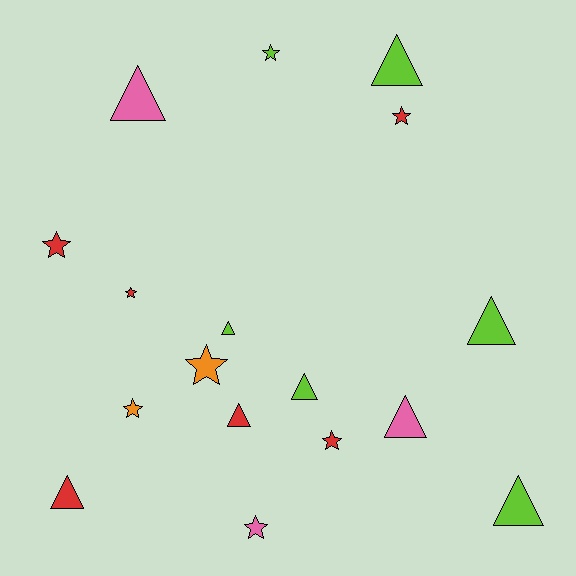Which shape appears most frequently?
Triangle, with 9 objects.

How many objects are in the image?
There are 17 objects.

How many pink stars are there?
There is 1 pink star.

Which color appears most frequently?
Lime, with 6 objects.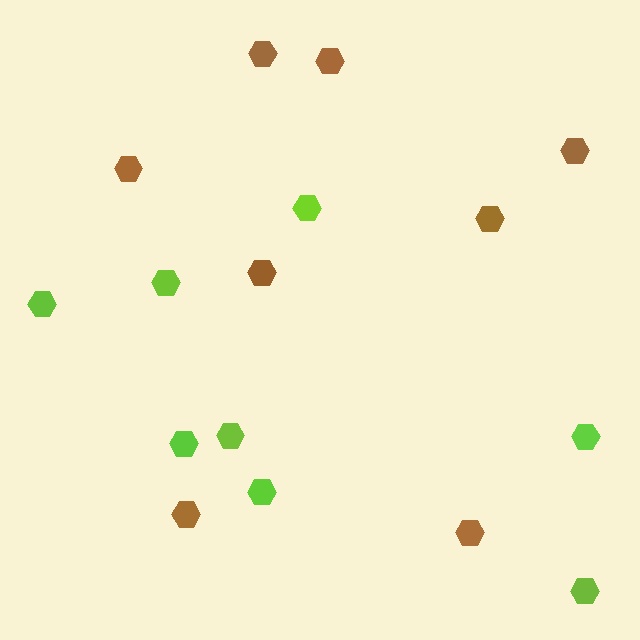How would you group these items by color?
There are 2 groups: one group of brown hexagons (8) and one group of lime hexagons (8).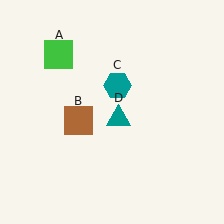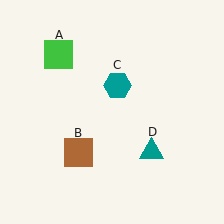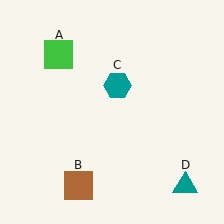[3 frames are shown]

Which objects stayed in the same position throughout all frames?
Green square (object A) and teal hexagon (object C) remained stationary.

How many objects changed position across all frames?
2 objects changed position: brown square (object B), teal triangle (object D).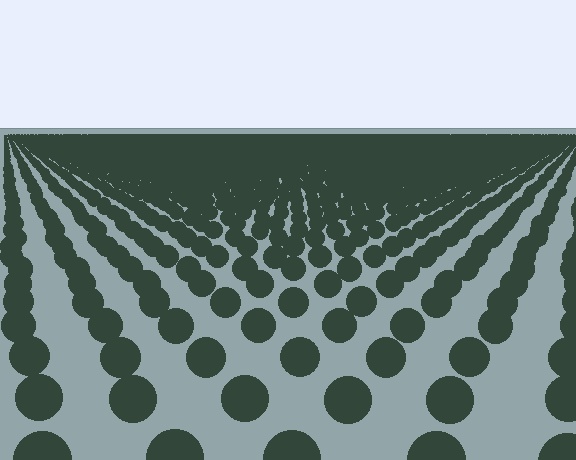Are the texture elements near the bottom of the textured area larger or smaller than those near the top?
Larger. Near the bottom, elements are closer to the viewer and appear at a bigger on-screen size.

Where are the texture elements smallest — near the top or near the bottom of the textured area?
Near the top.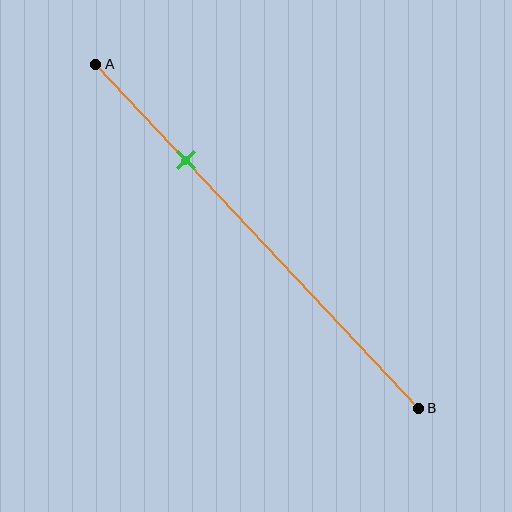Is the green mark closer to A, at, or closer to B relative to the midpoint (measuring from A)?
The green mark is closer to point A than the midpoint of segment AB.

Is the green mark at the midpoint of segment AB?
No, the mark is at about 30% from A, not at the 50% midpoint.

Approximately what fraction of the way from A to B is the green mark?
The green mark is approximately 30% of the way from A to B.